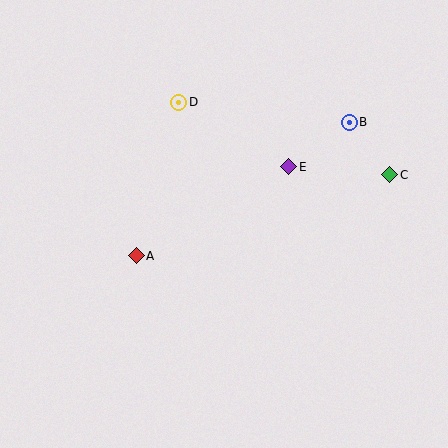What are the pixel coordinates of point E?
Point E is at (289, 167).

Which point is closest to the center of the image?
Point E at (289, 167) is closest to the center.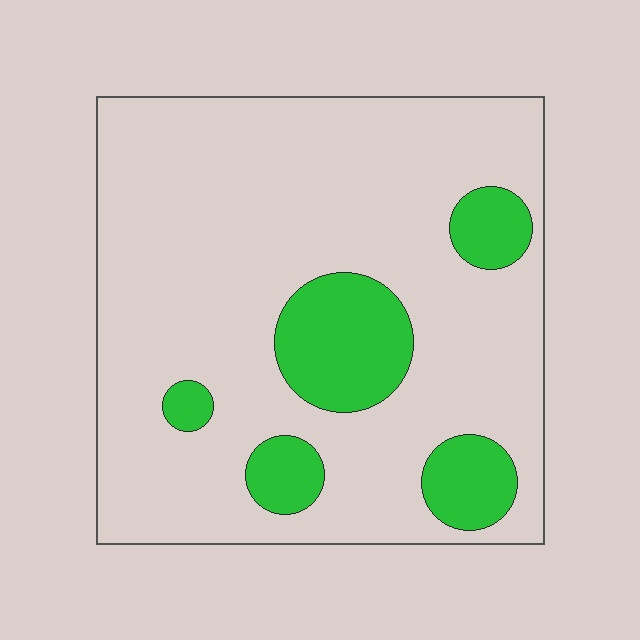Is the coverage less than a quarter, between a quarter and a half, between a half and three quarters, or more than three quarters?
Less than a quarter.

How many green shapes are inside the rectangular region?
5.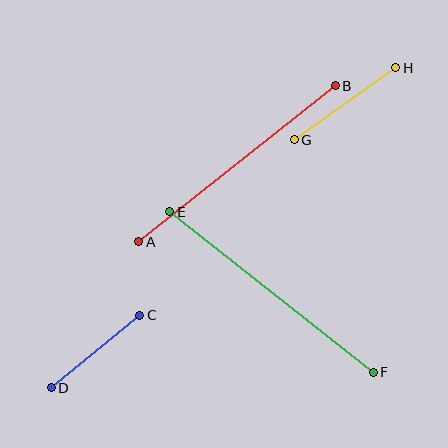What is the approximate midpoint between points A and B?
The midpoint is at approximately (237, 164) pixels.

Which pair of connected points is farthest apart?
Points E and F are farthest apart.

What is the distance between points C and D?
The distance is approximately 114 pixels.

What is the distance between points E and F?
The distance is approximately 259 pixels.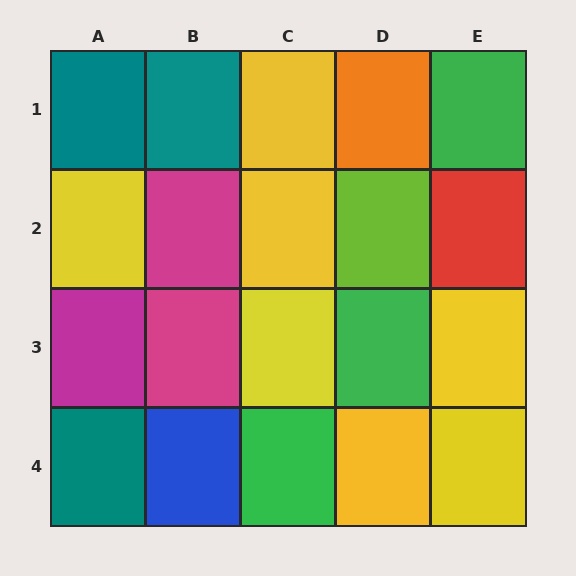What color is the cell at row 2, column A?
Yellow.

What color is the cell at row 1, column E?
Green.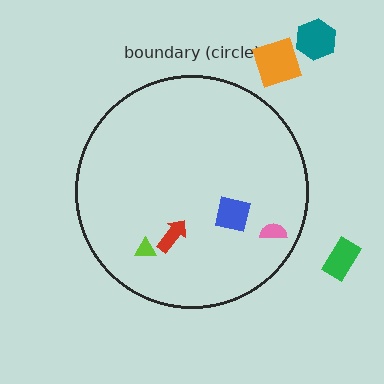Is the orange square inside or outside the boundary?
Outside.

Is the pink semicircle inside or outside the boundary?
Inside.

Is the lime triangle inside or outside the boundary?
Inside.